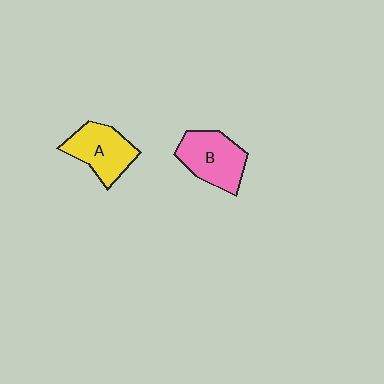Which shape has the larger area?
Shape B (pink).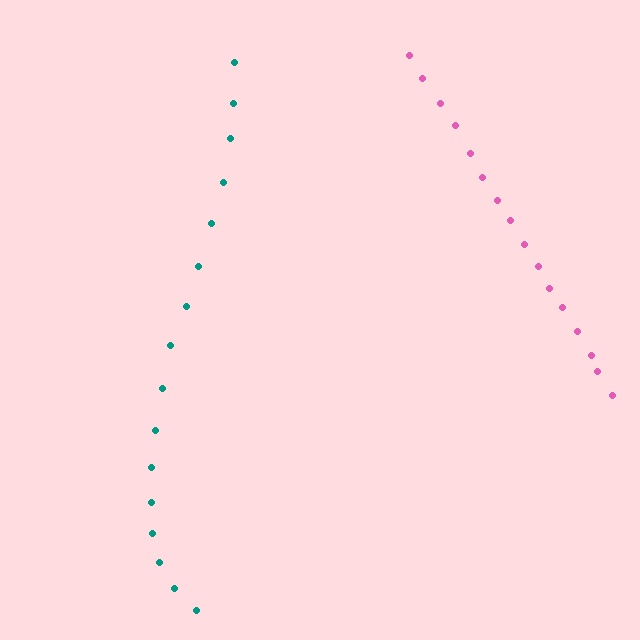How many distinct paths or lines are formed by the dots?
There are 2 distinct paths.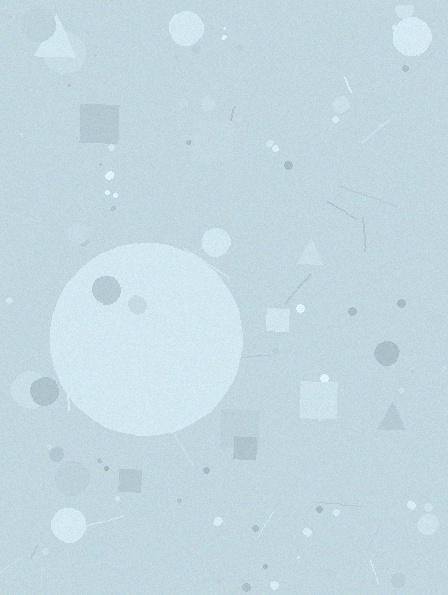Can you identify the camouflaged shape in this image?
The camouflaged shape is a circle.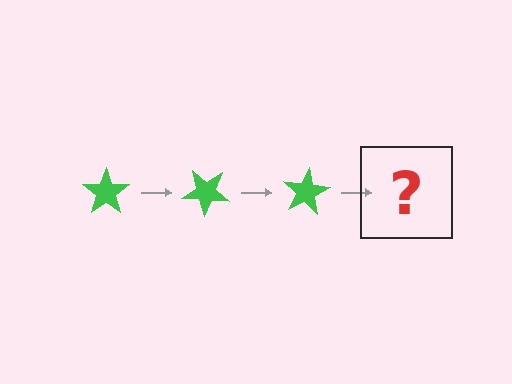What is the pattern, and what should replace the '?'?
The pattern is that the star rotates 40 degrees each step. The '?' should be a green star rotated 120 degrees.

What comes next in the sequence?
The next element should be a green star rotated 120 degrees.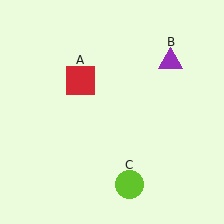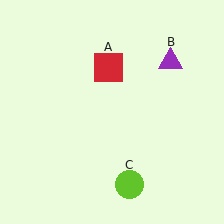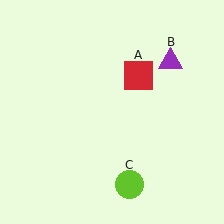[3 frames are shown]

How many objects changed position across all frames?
1 object changed position: red square (object A).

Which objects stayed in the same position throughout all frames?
Purple triangle (object B) and lime circle (object C) remained stationary.